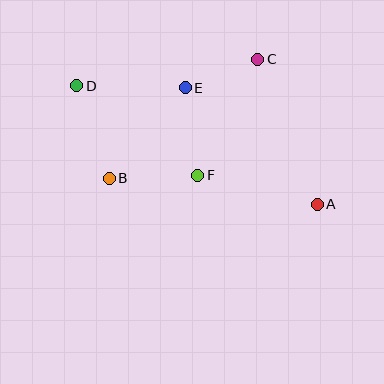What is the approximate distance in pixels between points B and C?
The distance between B and C is approximately 190 pixels.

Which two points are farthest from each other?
Points A and D are farthest from each other.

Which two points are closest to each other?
Points C and E are closest to each other.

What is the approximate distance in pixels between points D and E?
The distance between D and E is approximately 109 pixels.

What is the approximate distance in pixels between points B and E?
The distance between B and E is approximately 118 pixels.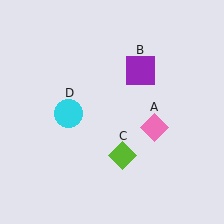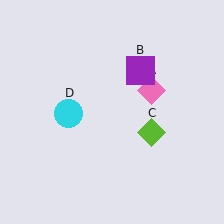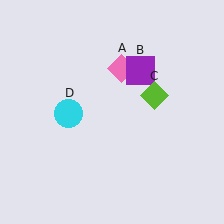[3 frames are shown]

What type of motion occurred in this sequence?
The pink diamond (object A), lime diamond (object C) rotated counterclockwise around the center of the scene.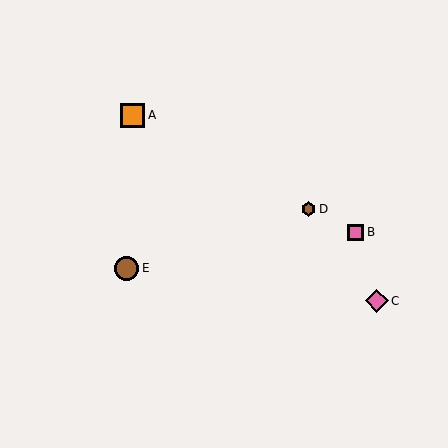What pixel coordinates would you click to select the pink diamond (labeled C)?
Click at (377, 301) to select the pink diamond C.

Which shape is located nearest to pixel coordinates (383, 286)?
The pink diamond (labeled C) at (377, 301) is nearest to that location.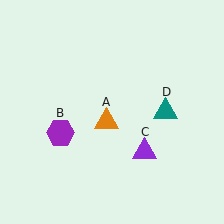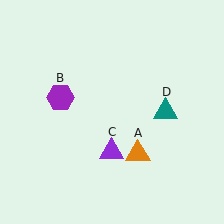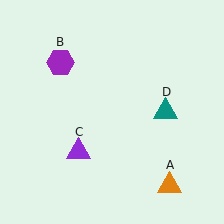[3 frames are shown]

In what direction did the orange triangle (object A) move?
The orange triangle (object A) moved down and to the right.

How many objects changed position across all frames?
3 objects changed position: orange triangle (object A), purple hexagon (object B), purple triangle (object C).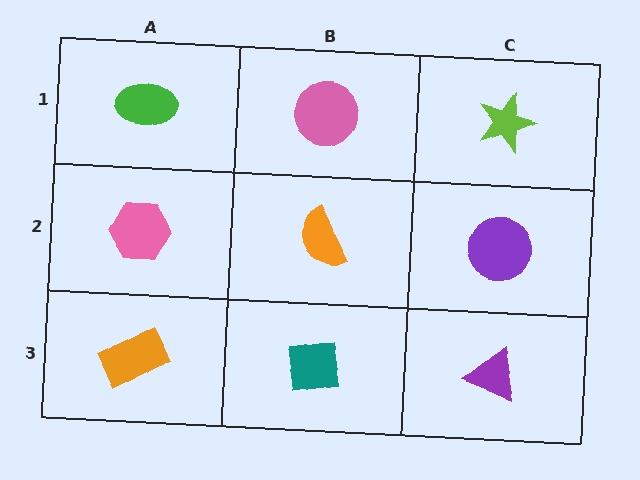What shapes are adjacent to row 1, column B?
An orange semicircle (row 2, column B), a green ellipse (row 1, column A), a lime star (row 1, column C).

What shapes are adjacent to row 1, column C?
A purple circle (row 2, column C), a pink circle (row 1, column B).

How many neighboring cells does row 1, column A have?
2.